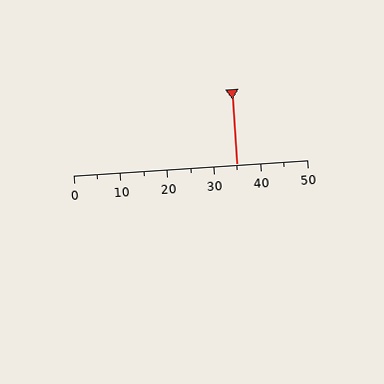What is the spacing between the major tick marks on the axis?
The major ticks are spaced 10 apart.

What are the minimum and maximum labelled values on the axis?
The axis runs from 0 to 50.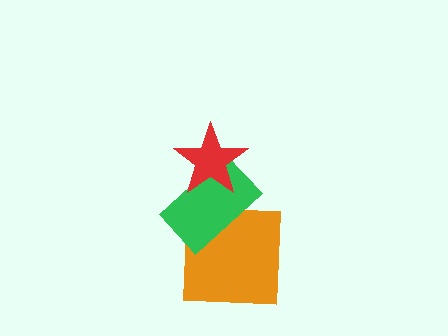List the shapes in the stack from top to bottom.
From top to bottom: the red star, the green rectangle, the orange square.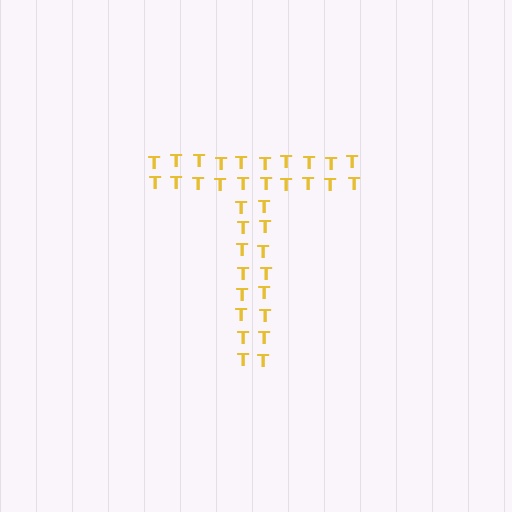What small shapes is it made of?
It is made of small letter T's.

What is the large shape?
The large shape is the letter T.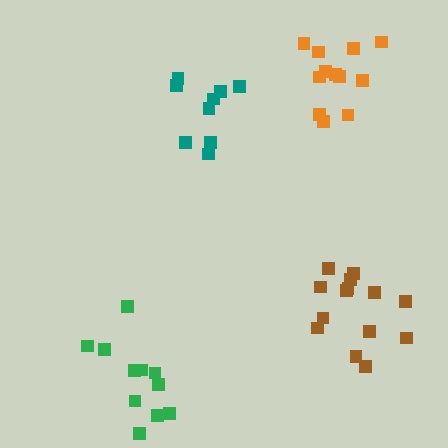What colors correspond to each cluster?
The clusters are colored: green, teal, orange, brown.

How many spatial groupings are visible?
There are 4 spatial groupings.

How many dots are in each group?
Group 1: 11 dots, Group 2: 9 dots, Group 3: 12 dots, Group 4: 14 dots (46 total).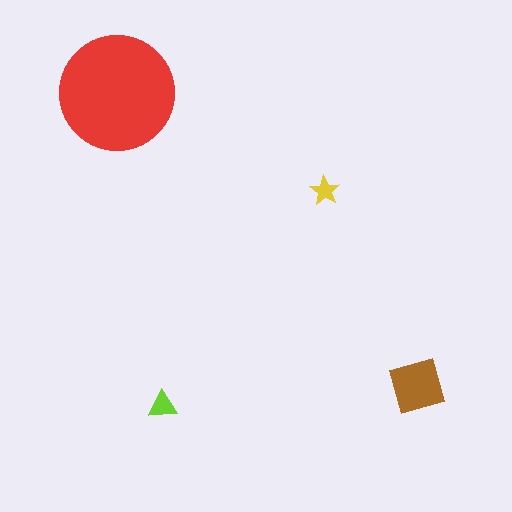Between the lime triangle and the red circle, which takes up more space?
The red circle.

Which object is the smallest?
The yellow star.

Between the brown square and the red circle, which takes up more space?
The red circle.